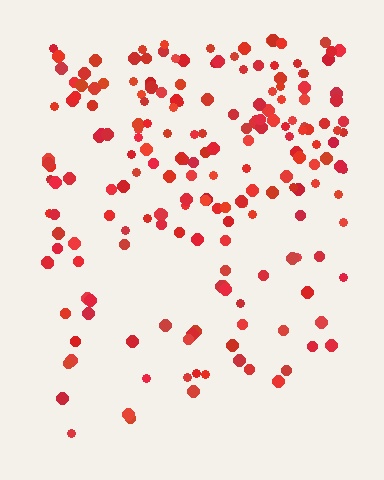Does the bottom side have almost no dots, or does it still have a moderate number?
Still a moderate number, just noticeably fewer than the top.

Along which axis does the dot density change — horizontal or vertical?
Vertical.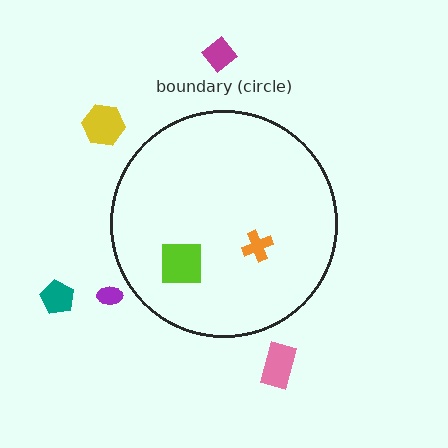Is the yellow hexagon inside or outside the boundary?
Outside.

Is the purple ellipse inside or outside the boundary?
Outside.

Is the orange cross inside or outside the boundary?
Inside.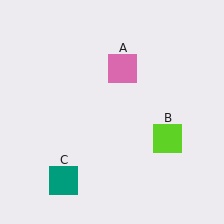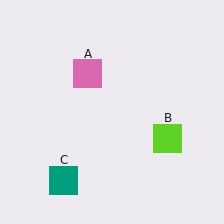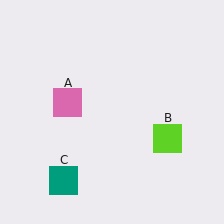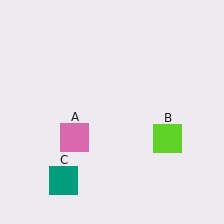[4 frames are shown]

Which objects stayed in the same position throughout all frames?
Lime square (object B) and teal square (object C) remained stationary.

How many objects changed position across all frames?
1 object changed position: pink square (object A).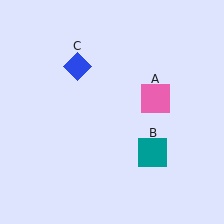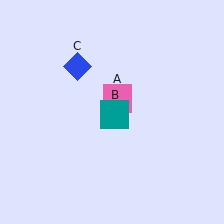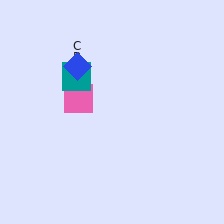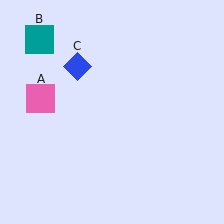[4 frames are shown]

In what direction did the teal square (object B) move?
The teal square (object B) moved up and to the left.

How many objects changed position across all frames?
2 objects changed position: pink square (object A), teal square (object B).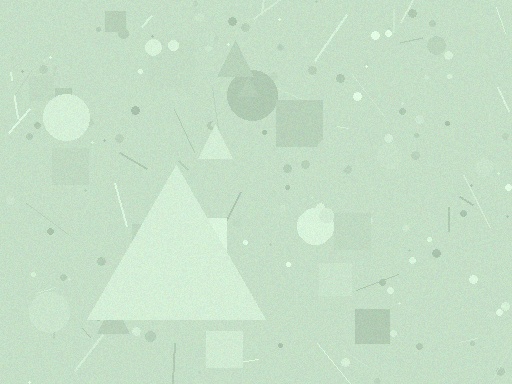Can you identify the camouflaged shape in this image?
The camouflaged shape is a triangle.